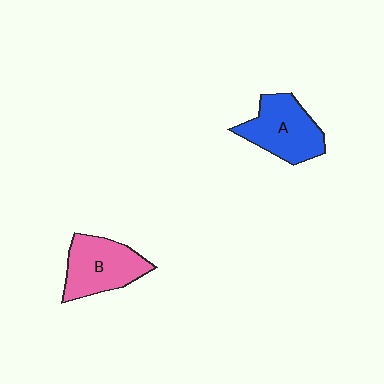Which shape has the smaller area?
Shape A (blue).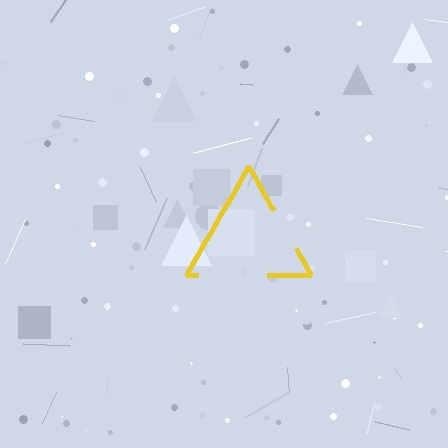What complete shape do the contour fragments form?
The contour fragments form a triangle.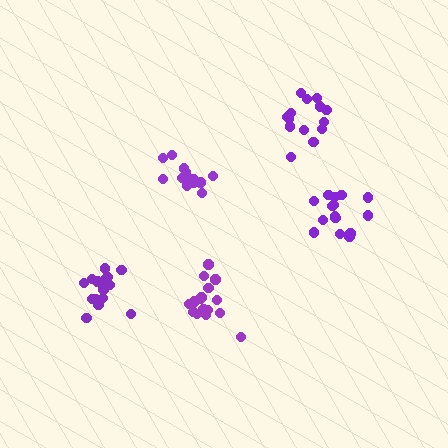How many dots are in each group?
Group 1: 14 dots, Group 2: 15 dots, Group 3: 15 dots, Group 4: 16 dots, Group 5: 14 dots (74 total).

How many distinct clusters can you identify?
There are 5 distinct clusters.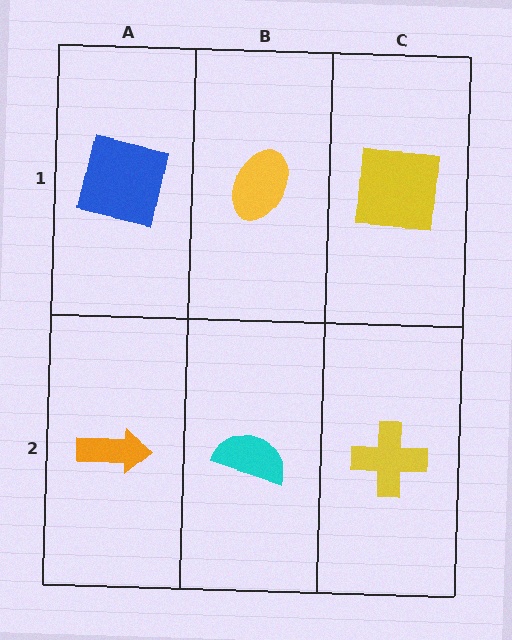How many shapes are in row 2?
3 shapes.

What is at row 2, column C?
A yellow cross.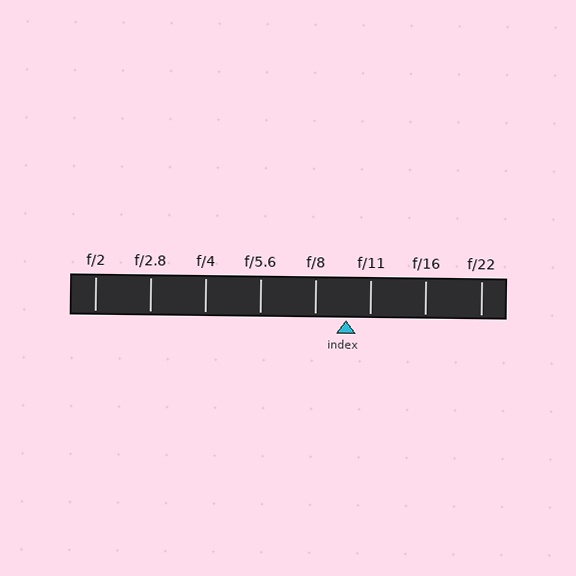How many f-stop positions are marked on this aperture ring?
There are 8 f-stop positions marked.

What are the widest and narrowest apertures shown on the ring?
The widest aperture shown is f/2 and the narrowest is f/22.